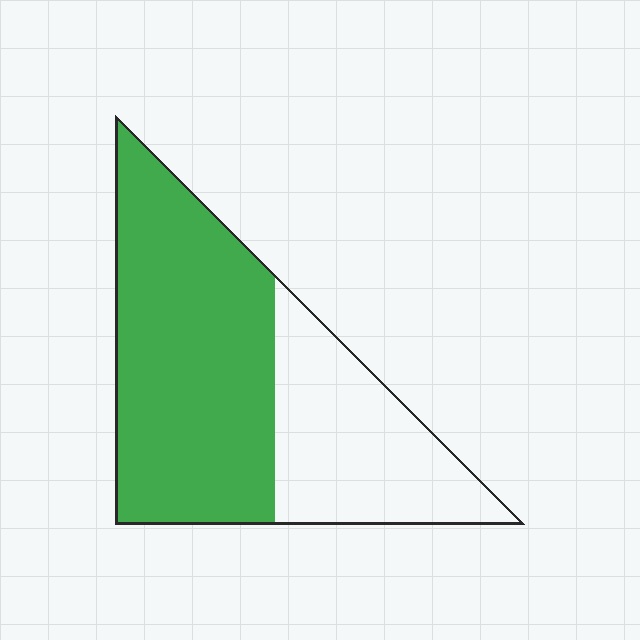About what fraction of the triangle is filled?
About five eighths (5/8).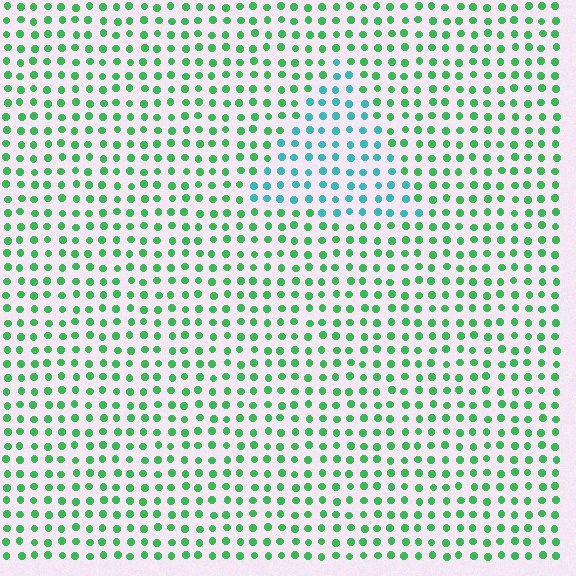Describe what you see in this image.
The image is filled with small green elements in a uniform arrangement. A triangle-shaped region is visible where the elements are tinted to a slightly different hue, forming a subtle color boundary.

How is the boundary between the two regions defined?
The boundary is defined purely by a slight shift in hue (about 46 degrees). Spacing, size, and orientation are identical on both sides.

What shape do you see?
I see a triangle.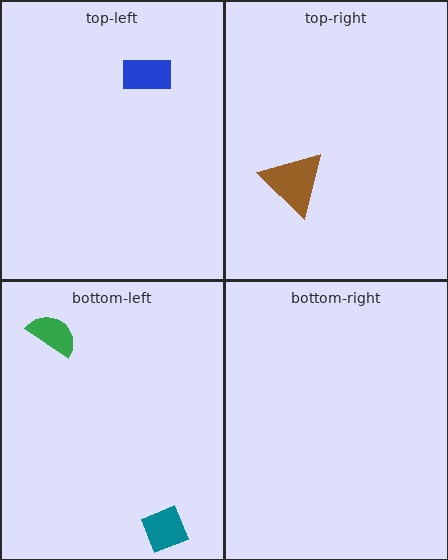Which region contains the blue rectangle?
The top-left region.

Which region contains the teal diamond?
The bottom-left region.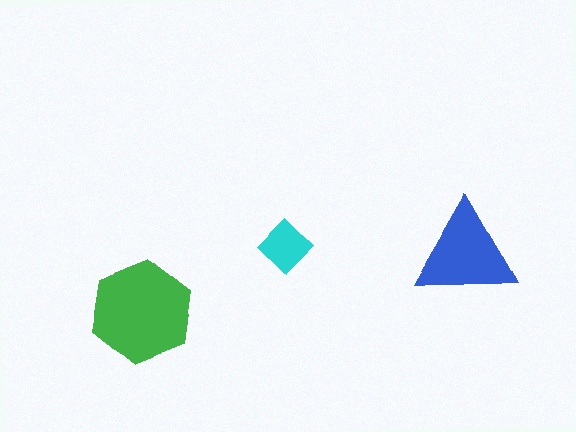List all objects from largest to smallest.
The green hexagon, the blue triangle, the cyan diamond.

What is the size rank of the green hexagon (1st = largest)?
1st.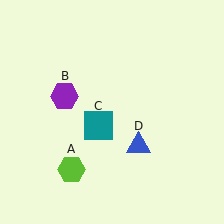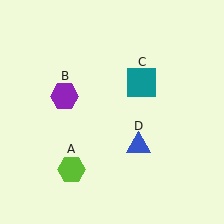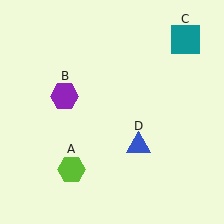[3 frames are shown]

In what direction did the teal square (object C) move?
The teal square (object C) moved up and to the right.